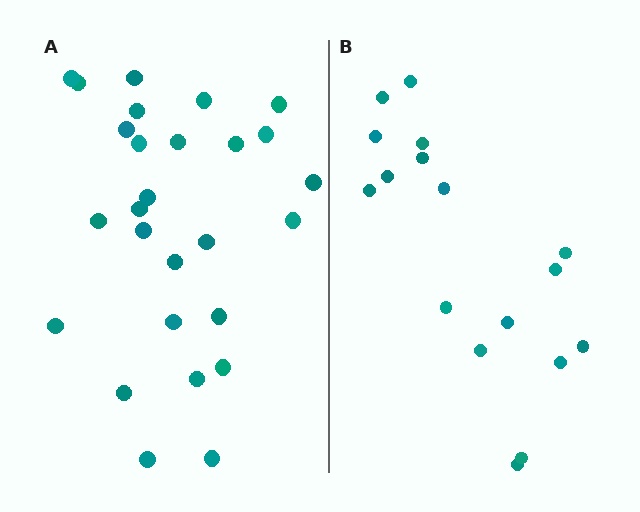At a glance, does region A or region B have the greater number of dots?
Region A (the left region) has more dots.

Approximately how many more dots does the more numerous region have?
Region A has roughly 10 or so more dots than region B.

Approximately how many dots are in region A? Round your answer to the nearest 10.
About 30 dots. (The exact count is 27, which rounds to 30.)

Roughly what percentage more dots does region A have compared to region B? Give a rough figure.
About 60% more.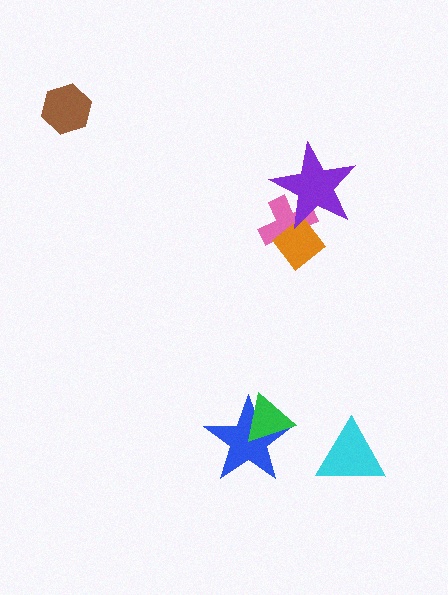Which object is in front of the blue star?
The green triangle is in front of the blue star.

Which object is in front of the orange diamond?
The purple star is in front of the orange diamond.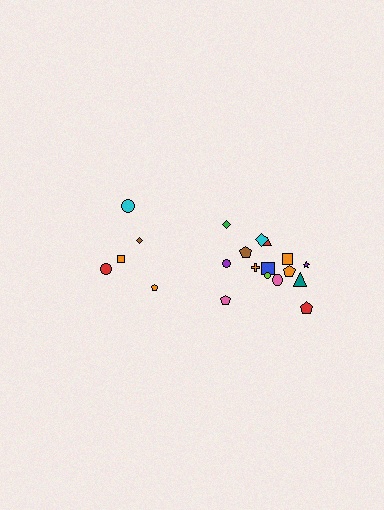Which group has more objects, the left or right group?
The right group.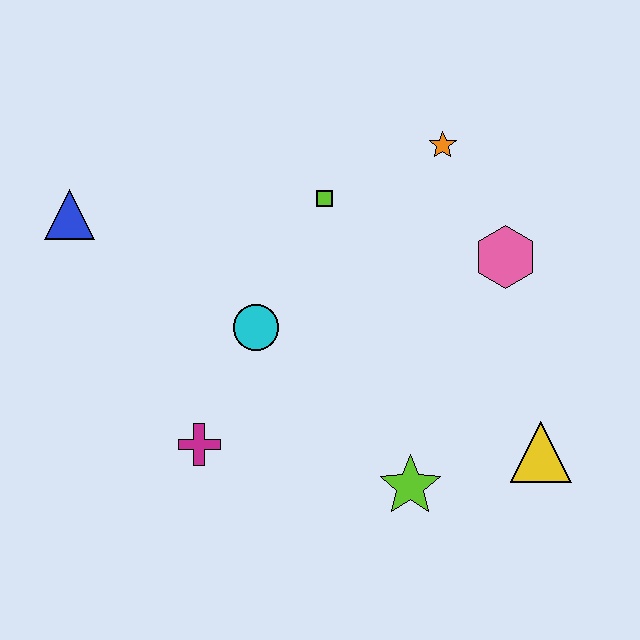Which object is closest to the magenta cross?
The cyan circle is closest to the magenta cross.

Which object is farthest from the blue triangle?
The yellow triangle is farthest from the blue triangle.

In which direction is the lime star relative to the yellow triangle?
The lime star is to the left of the yellow triangle.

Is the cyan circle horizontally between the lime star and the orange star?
No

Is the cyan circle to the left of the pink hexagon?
Yes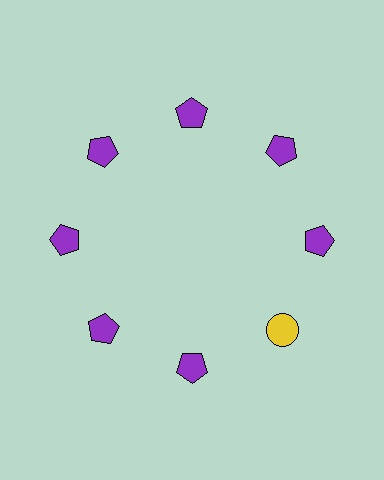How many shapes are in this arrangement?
There are 8 shapes arranged in a ring pattern.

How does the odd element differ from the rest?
It differs in both color (yellow instead of purple) and shape (circle instead of pentagon).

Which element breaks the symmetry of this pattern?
The yellow circle at roughly the 4 o'clock position breaks the symmetry. All other shapes are purple pentagons.